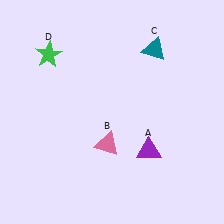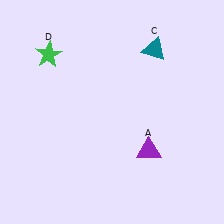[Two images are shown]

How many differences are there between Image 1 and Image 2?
There is 1 difference between the two images.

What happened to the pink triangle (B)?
The pink triangle (B) was removed in Image 2. It was in the bottom-left area of Image 1.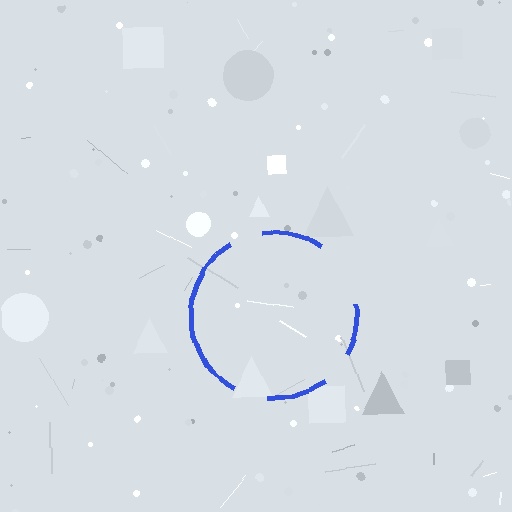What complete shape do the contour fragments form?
The contour fragments form a circle.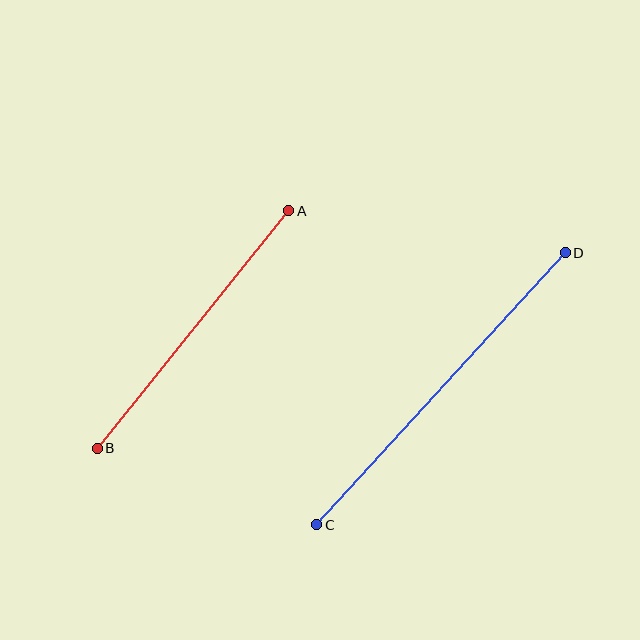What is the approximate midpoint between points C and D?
The midpoint is at approximately (441, 389) pixels.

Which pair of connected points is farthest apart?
Points C and D are farthest apart.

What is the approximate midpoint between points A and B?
The midpoint is at approximately (193, 329) pixels.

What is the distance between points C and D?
The distance is approximately 368 pixels.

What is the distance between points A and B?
The distance is approximately 305 pixels.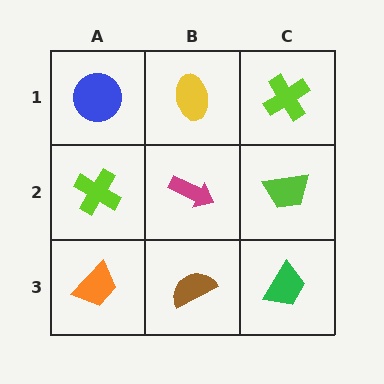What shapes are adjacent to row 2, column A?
A blue circle (row 1, column A), an orange trapezoid (row 3, column A), a magenta arrow (row 2, column B).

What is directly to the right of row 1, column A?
A yellow ellipse.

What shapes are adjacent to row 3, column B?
A magenta arrow (row 2, column B), an orange trapezoid (row 3, column A), a green trapezoid (row 3, column C).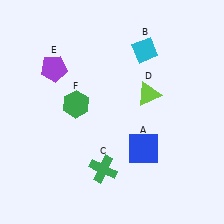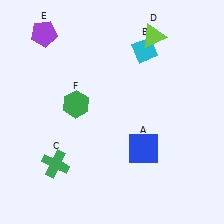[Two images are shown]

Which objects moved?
The objects that moved are: the green cross (C), the lime triangle (D), the purple pentagon (E).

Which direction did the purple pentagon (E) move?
The purple pentagon (E) moved up.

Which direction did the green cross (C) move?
The green cross (C) moved left.